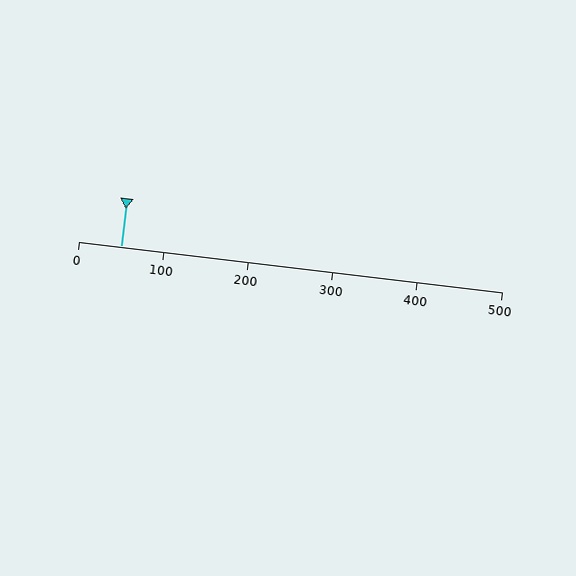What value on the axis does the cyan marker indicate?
The marker indicates approximately 50.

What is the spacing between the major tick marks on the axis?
The major ticks are spaced 100 apart.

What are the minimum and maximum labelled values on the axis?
The axis runs from 0 to 500.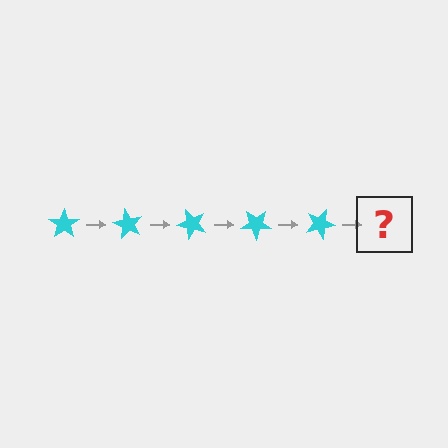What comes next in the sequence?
The next element should be a cyan star rotated 300 degrees.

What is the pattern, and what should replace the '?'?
The pattern is that the star rotates 60 degrees each step. The '?' should be a cyan star rotated 300 degrees.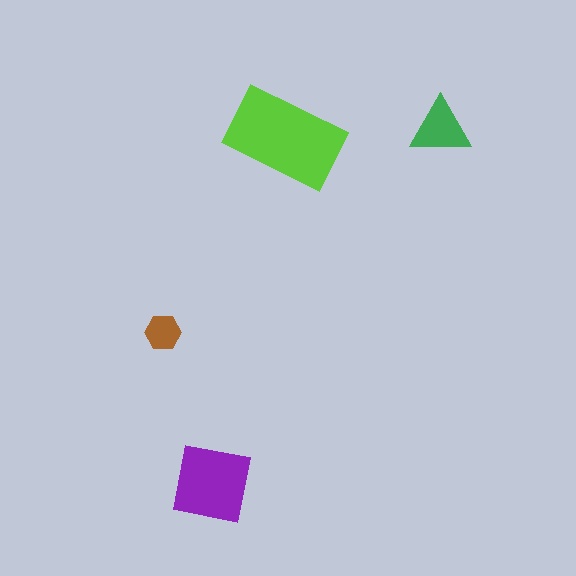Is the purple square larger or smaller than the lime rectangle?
Smaller.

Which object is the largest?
The lime rectangle.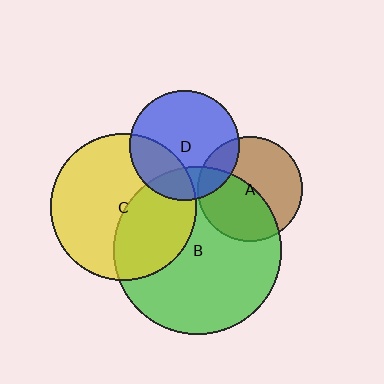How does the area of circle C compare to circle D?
Approximately 1.8 times.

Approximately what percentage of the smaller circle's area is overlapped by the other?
Approximately 40%.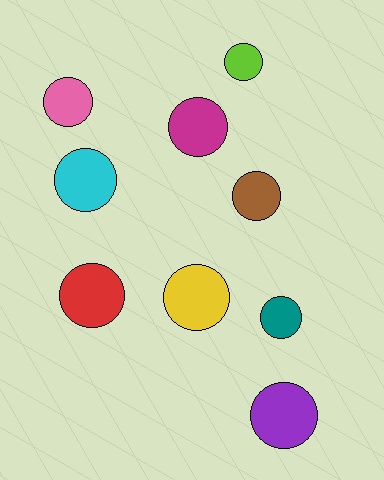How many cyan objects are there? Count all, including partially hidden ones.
There is 1 cyan object.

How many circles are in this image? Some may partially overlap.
There are 9 circles.